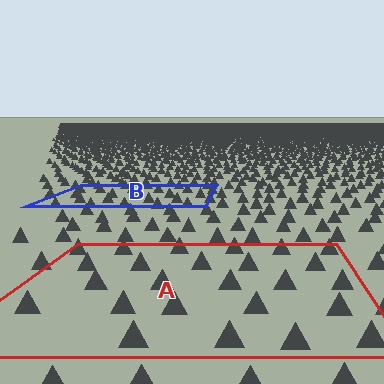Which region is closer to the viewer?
Region A is closer. The texture elements there are larger and more spread out.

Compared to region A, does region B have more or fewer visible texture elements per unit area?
Region B has more texture elements per unit area — they are packed more densely because it is farther away.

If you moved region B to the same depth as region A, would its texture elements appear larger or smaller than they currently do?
They would appear larger. At a closer depth, the same texture elements are projected at a bigger on-screen size.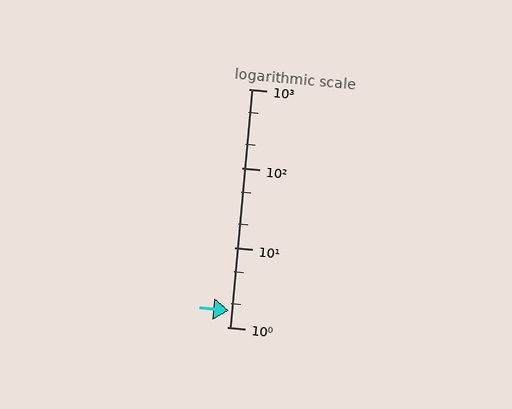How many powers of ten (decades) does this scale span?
The scale spans 3 decades, from 1 to 1000.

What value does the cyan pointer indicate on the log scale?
The pointer indicates approximately 1.6.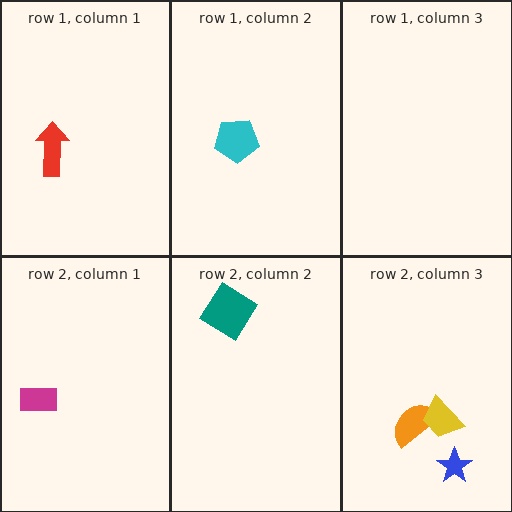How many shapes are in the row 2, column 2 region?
1.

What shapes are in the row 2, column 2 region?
The teal diamond.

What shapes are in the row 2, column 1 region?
The magenta rectangle.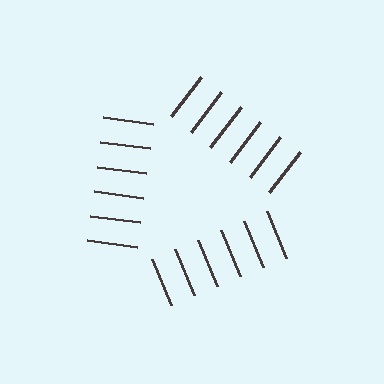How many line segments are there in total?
18 — 6 along each of the 3 edges.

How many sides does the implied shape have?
3 sides — the line-ends trace a triangle.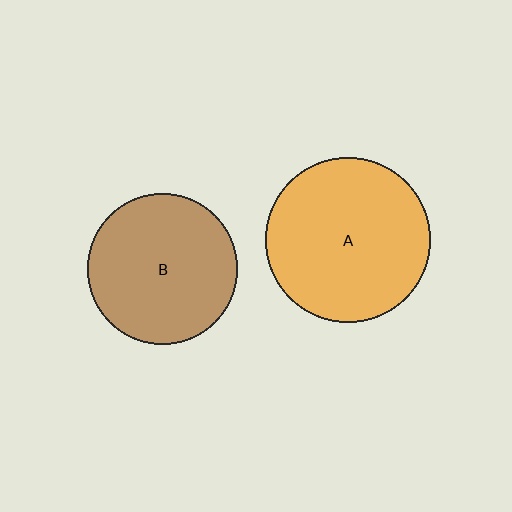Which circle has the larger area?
Circle A (orange).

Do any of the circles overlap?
No, none of the circles overlap.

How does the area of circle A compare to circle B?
Approximately 1.2 times.